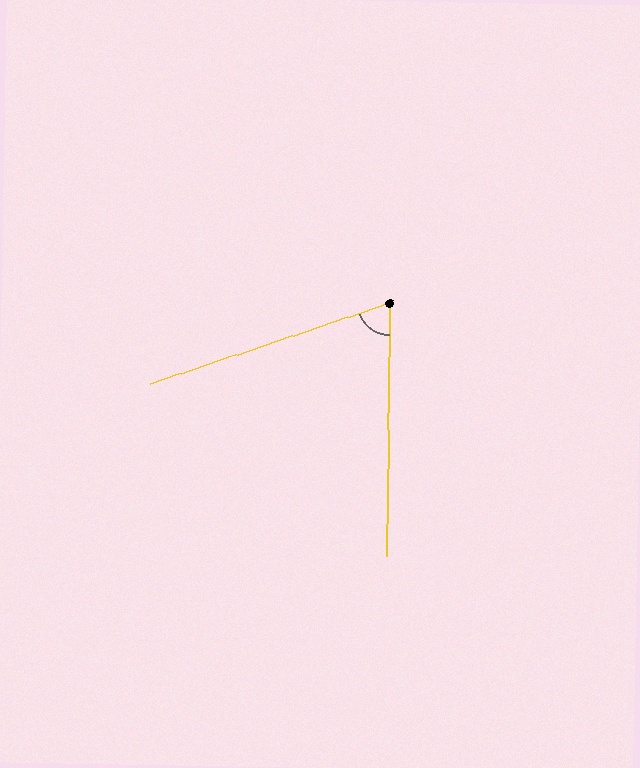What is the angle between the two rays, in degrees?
Approximately 71 degrees.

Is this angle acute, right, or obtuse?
It is acute.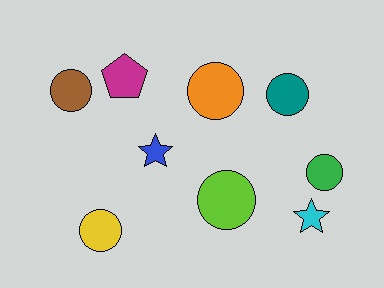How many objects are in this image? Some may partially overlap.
There are 9 objects.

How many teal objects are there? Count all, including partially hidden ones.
There is 1 teal object.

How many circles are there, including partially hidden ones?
There are 6 circles.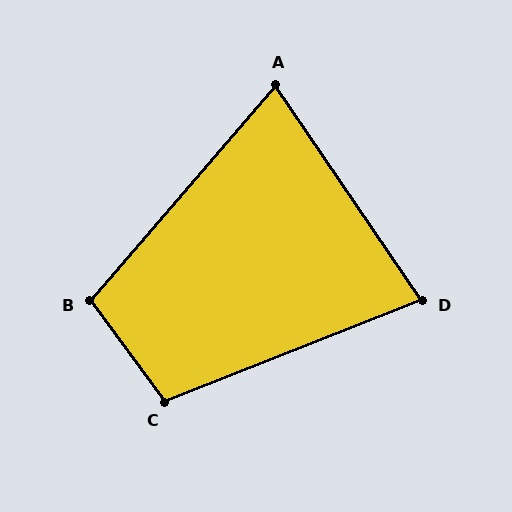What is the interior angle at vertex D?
Approximately 77 degrees (acute).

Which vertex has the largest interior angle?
C, at approximately 105 degrees.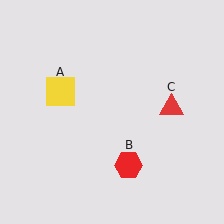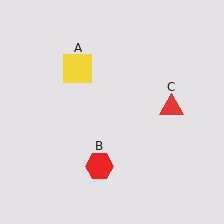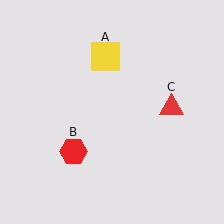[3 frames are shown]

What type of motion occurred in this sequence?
The yellow square (object A), red hexagon (object B) rotated clockwise around the center of the scene.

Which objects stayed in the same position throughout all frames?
Red triangle (object C) remained stationary.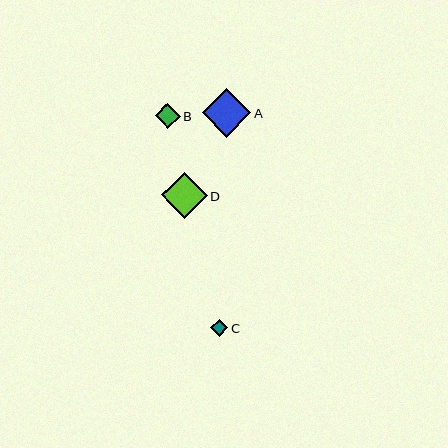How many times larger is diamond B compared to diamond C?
Diamond B is approximately 1.5 times the size of diamond C.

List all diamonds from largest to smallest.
From largest to smallest: A, D, B, C.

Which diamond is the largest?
Diamond A is the largest with a size of approximately 48 pixels.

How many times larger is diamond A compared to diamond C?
Diamond A is approximately 2.9 times the size of diamond C.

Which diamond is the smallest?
Diamond C is the smallest with a size of approximately 17 pixels.